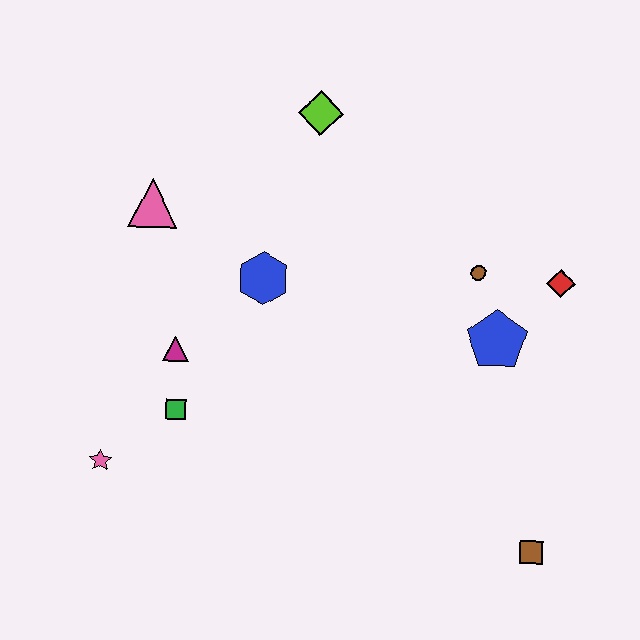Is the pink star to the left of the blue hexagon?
Yes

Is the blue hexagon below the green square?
No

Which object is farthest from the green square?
The red diamond is farthest from the green square.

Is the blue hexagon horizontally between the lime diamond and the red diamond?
No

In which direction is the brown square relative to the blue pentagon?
The brown square is below the blue pentagon.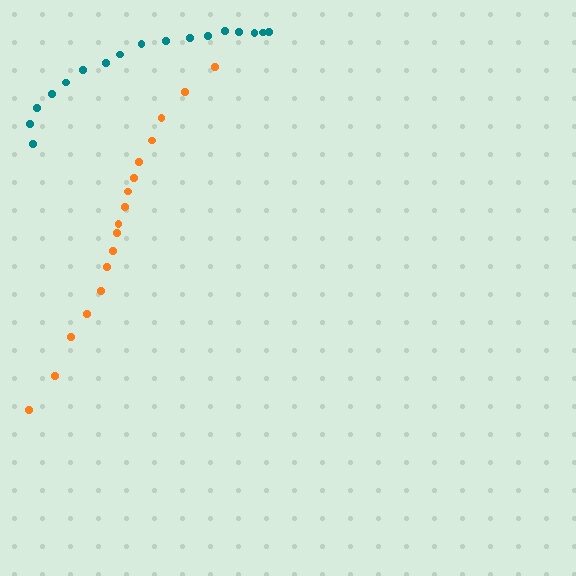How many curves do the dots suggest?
There are 2 distinct paths.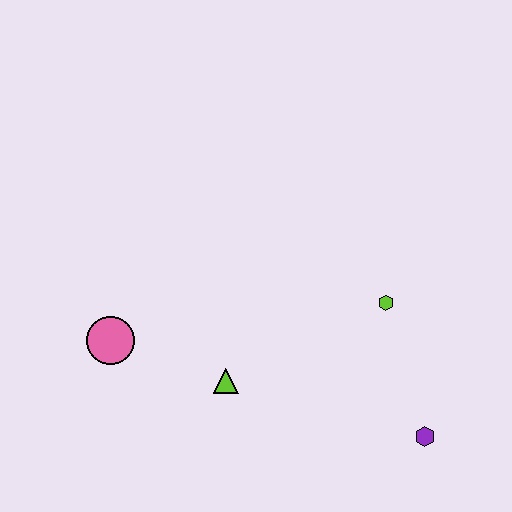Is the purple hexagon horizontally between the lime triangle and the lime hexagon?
No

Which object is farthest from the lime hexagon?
The pink circle is farthest from the lime hexagon.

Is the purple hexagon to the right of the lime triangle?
Yes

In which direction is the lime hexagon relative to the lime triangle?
The lime hexagon is to the right of the lime triangle.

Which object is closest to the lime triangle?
The pink circle is closest to the lime triangle.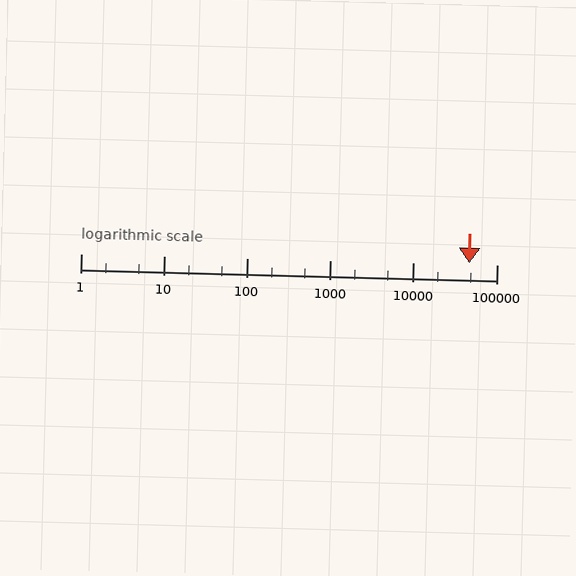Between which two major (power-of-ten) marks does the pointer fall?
The pointer is between 10000 and 100000.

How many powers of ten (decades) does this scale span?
The scale spans 5 decades, from 1 to 100000.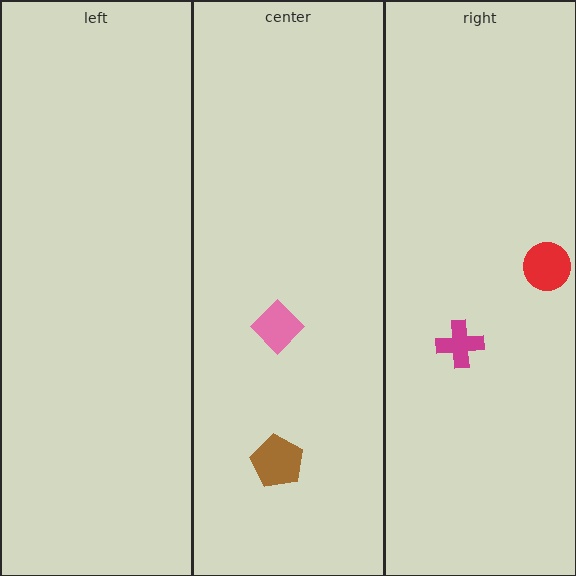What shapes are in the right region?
The red circle, the magenta cross.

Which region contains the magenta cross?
The right region.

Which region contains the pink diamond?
The center region.